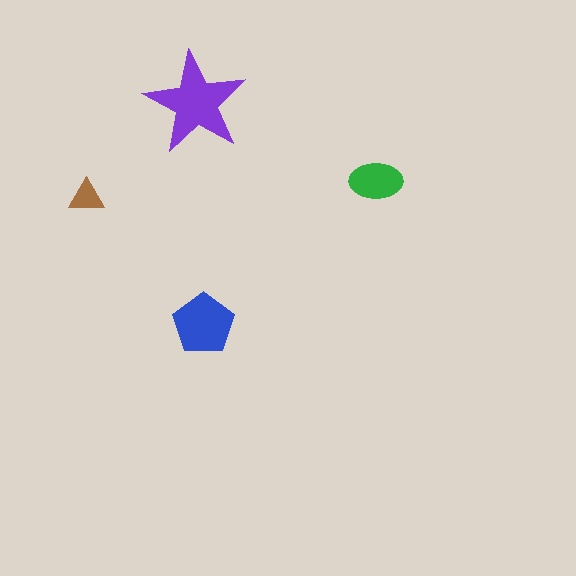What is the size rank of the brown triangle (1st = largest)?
4th.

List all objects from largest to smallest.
The purple star, the blue pentagon, the green ellipse, the brown triangle.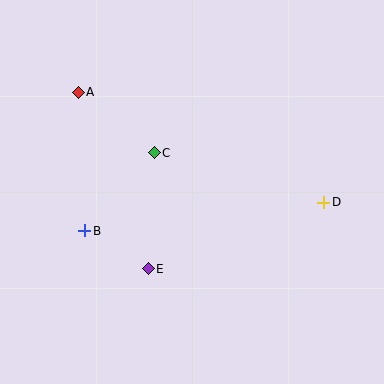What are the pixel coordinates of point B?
Point B is at (85, 231).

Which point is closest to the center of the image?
Point C at (154, 153) is closest to the center.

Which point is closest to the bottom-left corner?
Point B is closest to the bottom-left corner.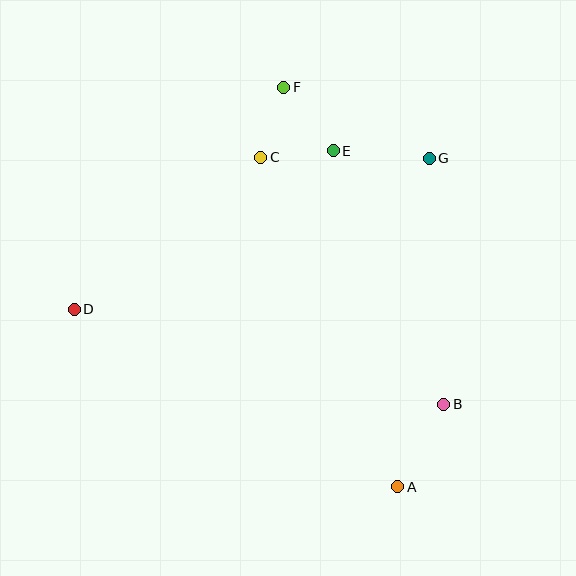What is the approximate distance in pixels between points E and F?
The distance between E and F is approximately 81 pixels.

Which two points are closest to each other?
Points C and E are closest to each other.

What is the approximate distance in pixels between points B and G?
The distance between B and G is approximately 247 pixels.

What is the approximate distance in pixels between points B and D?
The distance between B and D is approximately 382 pixels.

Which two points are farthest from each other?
Points A and F are farthest from each other.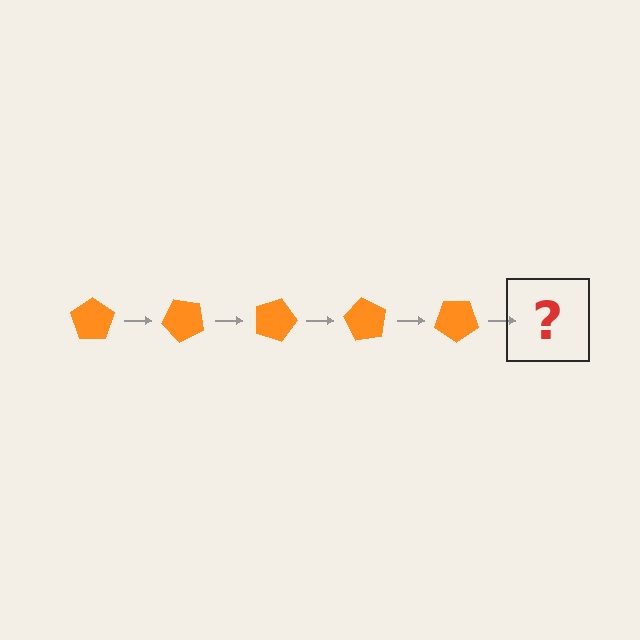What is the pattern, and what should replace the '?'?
The pattern is that the pentagon rotates 45 degrees each step. The '?' should be an orange pentagon rotated 225 degrees.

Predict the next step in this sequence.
The next step is an orange pentagon rotated 225 degrees.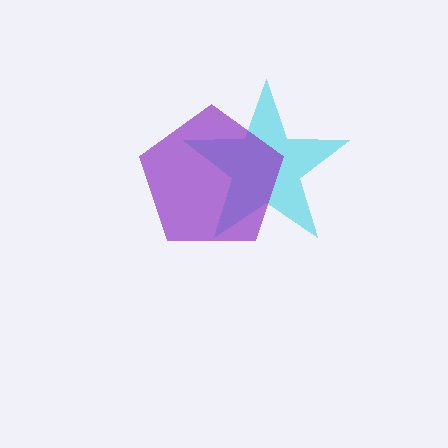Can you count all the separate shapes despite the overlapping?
Yes, there are 2 separate shapes.